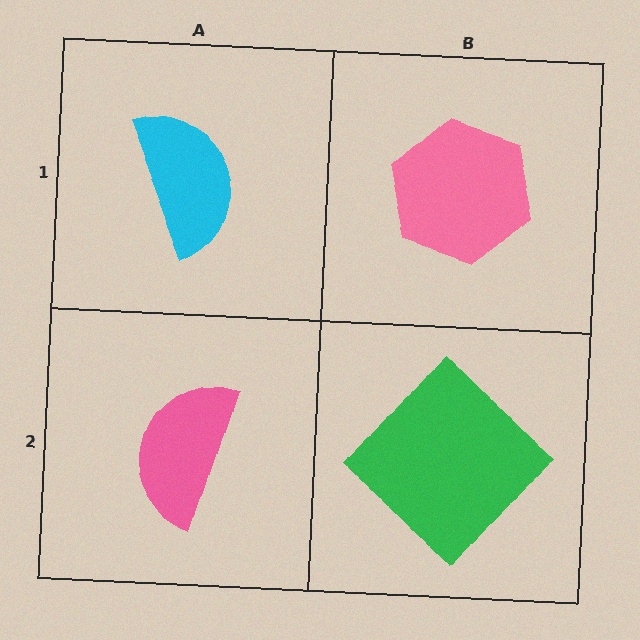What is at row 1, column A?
A cyan semicircle.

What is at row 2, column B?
A green diamond.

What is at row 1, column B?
A pink hexagon.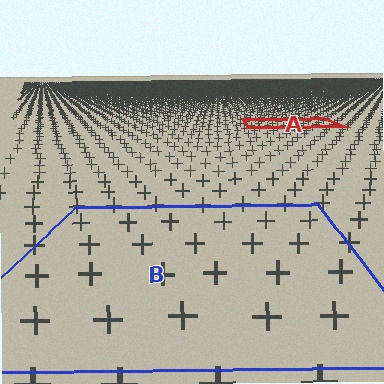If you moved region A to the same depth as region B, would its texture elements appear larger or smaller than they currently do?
They would appear larger. At a closer depth, the same texture elements are projected at a bigger on-screen size.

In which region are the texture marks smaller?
The texture marks are smaller in region A, because it is farther away.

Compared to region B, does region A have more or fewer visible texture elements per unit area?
Region A has more texture elements per unit area — they are packed more densely because it is farther away.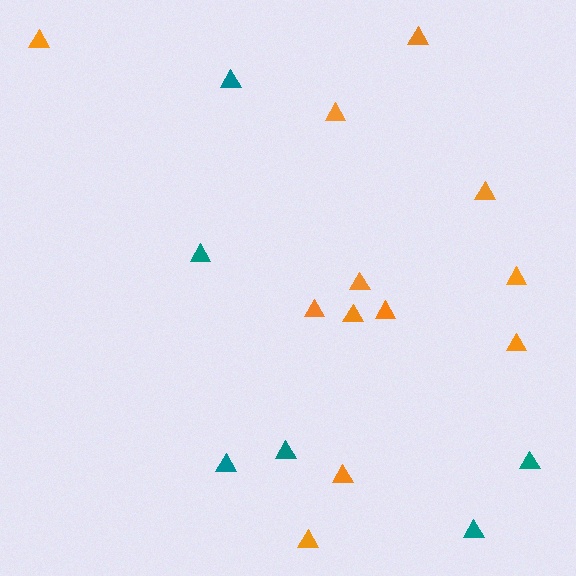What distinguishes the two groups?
There are 2 groups: one group of teal triangles (6) and one group of orange triangles (12).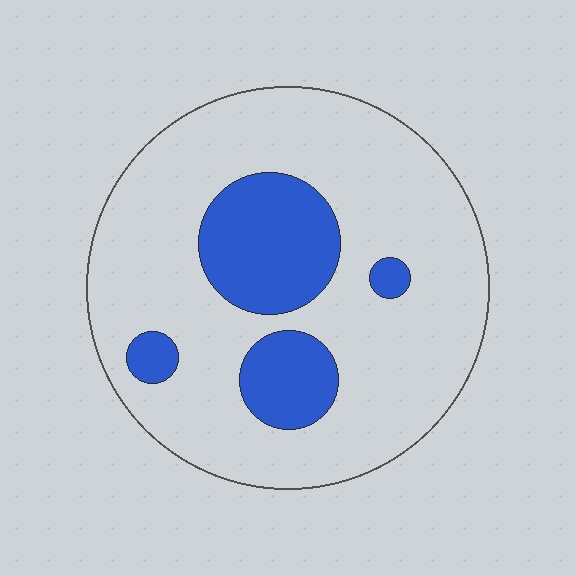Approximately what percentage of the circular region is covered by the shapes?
Approximately 20%.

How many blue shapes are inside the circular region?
4.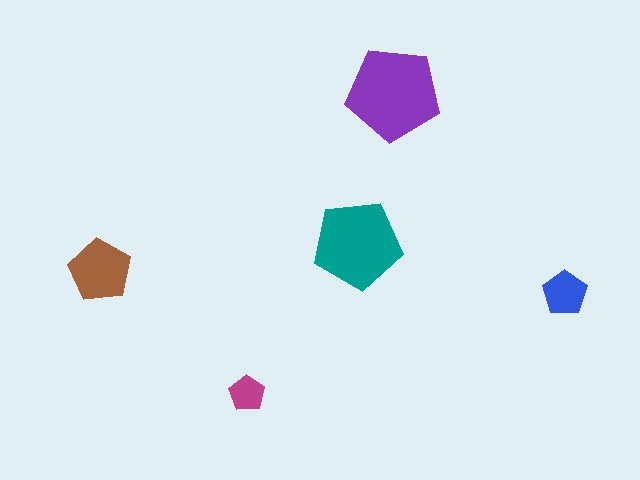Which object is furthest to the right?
The blue pentagon is rightmost.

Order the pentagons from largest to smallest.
the purple one, the teal one, the brown one, the blue one, the magenta one.